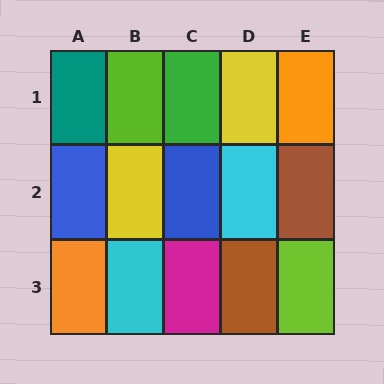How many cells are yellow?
2 cells are yellow.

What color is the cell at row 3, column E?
Lime.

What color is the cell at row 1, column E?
Orange.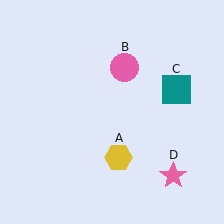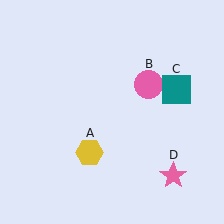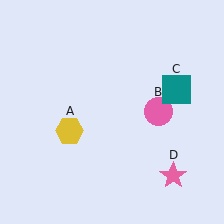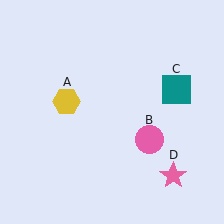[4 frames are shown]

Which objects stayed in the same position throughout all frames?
Teal square (object C) and pink star (object D) remained stationary.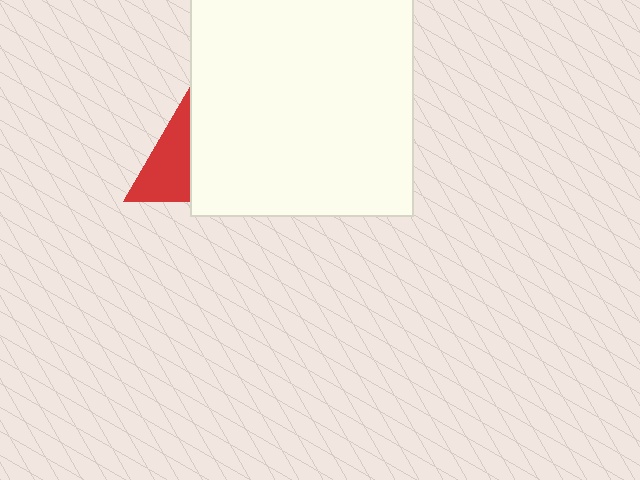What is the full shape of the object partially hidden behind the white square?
The partially hidden object is a red triangle.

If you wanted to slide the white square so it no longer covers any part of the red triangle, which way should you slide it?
Slide it right — that is the most direct way to separate the two shapes.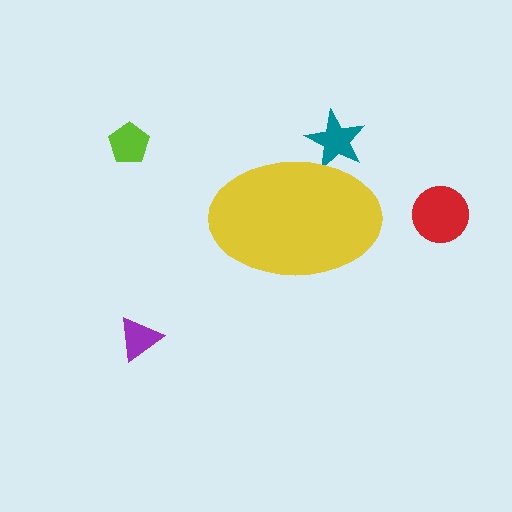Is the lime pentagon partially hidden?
No, the lime pentagon is fully visible.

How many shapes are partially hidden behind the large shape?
1 shape is partially hidden.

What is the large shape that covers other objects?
A yellow ellipse.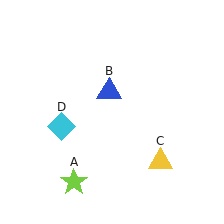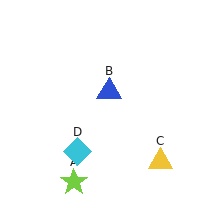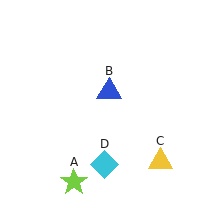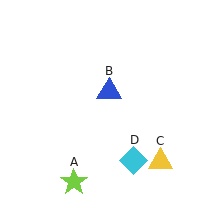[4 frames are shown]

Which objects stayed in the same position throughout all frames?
Lime star (object A) and blue triangle (object B) and yellow triangle (object C) remained stationary.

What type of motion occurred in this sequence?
The cyan diamond (object D) rotated counterclockwise around the center of the scene.